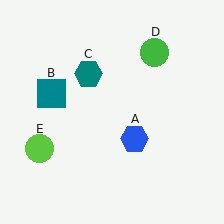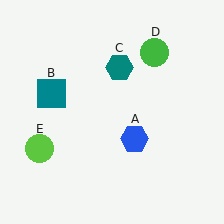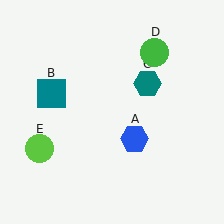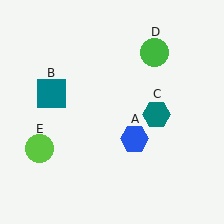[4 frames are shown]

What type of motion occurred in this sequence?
The teal hexagon (object C) rotated clockwise around the center of the scene.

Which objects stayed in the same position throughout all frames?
Blue hexagon (object A) and teal square (object B) and green circle (object D) and lime circle (object E) remained stationary.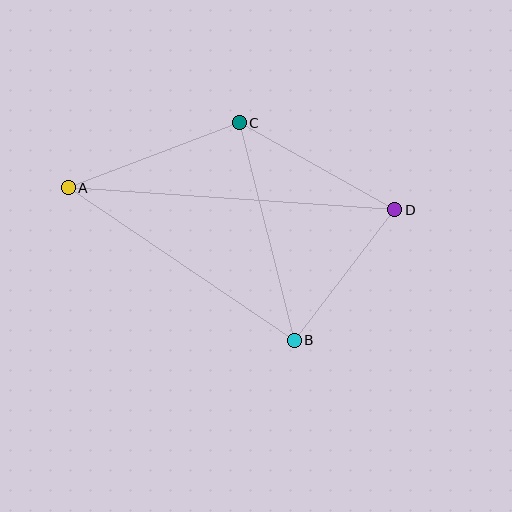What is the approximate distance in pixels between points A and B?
The distance between A and B is approximately 273 pixels.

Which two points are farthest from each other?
Points A and D are farthest from each other.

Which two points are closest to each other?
Points B and D are closest to each other.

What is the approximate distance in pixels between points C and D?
The distance between C and D is approximately 178 pixels.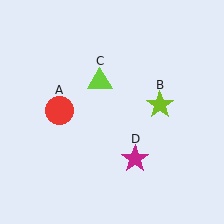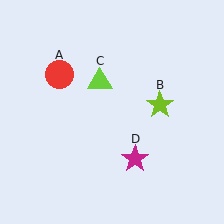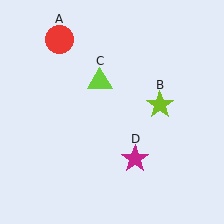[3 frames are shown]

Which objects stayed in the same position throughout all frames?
Lime star (object B) and lime triangle (object C) and magenta star (object D) remained stationary.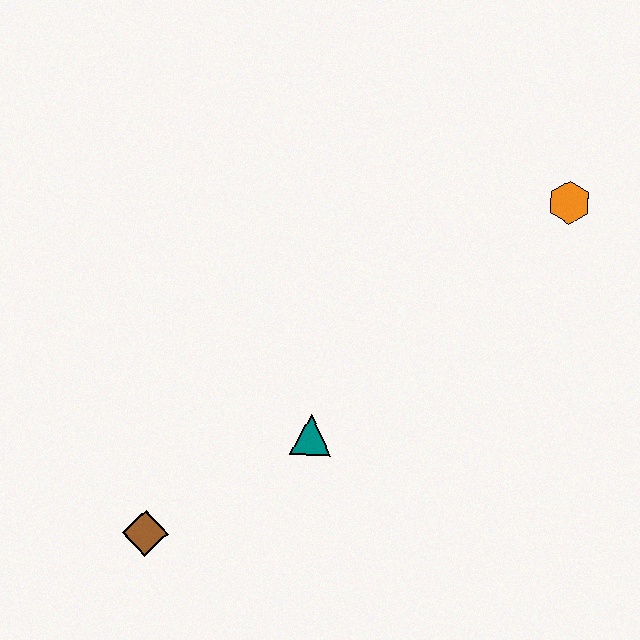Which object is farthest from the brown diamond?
The orange hexagon is farthest from the brown diamond.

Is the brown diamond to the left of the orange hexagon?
Yes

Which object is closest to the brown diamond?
The teal triangle is closest to the brown diamond.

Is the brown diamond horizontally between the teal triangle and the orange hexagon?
No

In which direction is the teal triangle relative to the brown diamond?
The teal triangle is to the right of the brown diamond.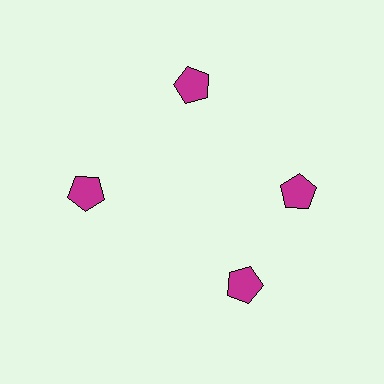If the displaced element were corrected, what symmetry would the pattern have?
It would have 4-fold rotational symmetry — the pattern would map onto itself every 90 degrees.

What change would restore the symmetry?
The symmetry would be restored by rotating it back into even spacing with its neighbors so that all 4 pentagons sit at equal angles and equal distance from the center.